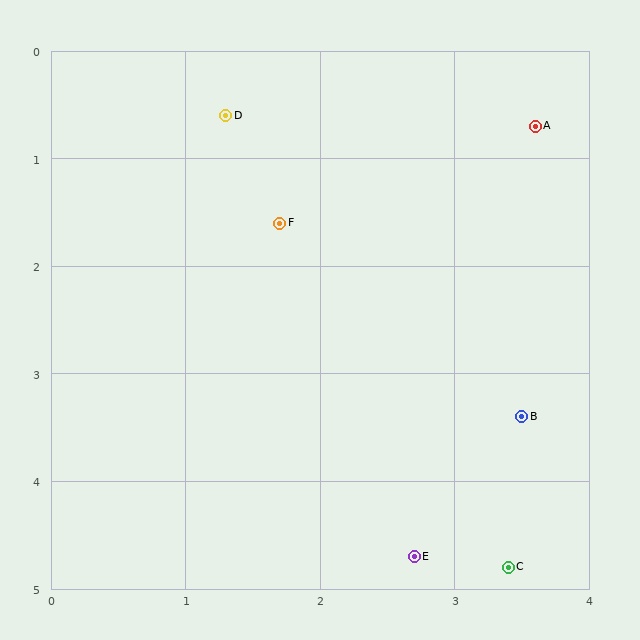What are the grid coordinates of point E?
Point E is at approximately (2.7, 4.7).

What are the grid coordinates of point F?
Point F is at approximately (1.7, 1.6).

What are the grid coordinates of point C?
Point C is at approximately (3.4, 4.8).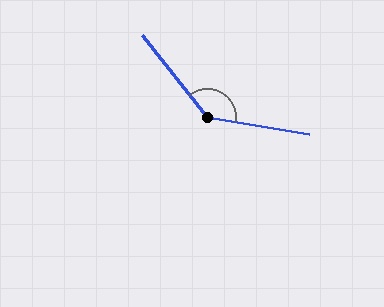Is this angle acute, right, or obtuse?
It is obtuse.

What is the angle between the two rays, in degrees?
Approximately 138 degrees.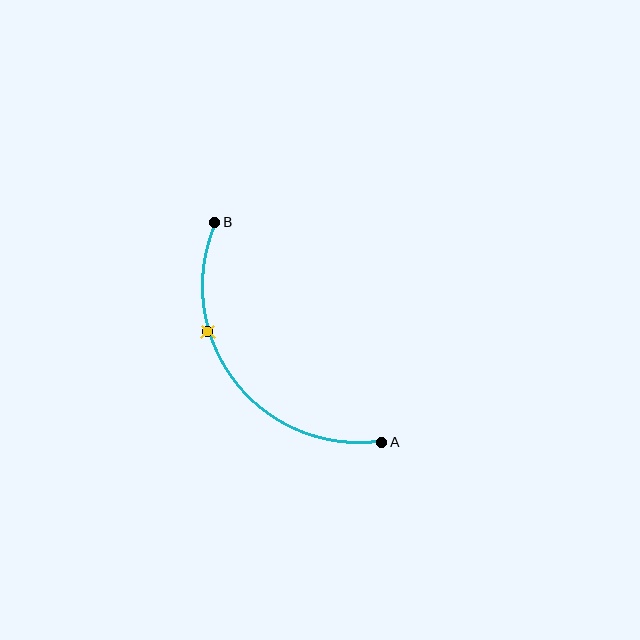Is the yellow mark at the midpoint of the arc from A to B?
No. The yellow mark lies on the arc but is closer to endpoint B. The arc midpoint would be at the point on the curve equidistant along the arc from both A and B.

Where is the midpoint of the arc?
The arc midpoint is the point on the curve farthest from the straight line joining A and B. It sits below and to the left of that line.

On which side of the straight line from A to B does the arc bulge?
The arc bulges below and to the left of the straight line connecting A and B.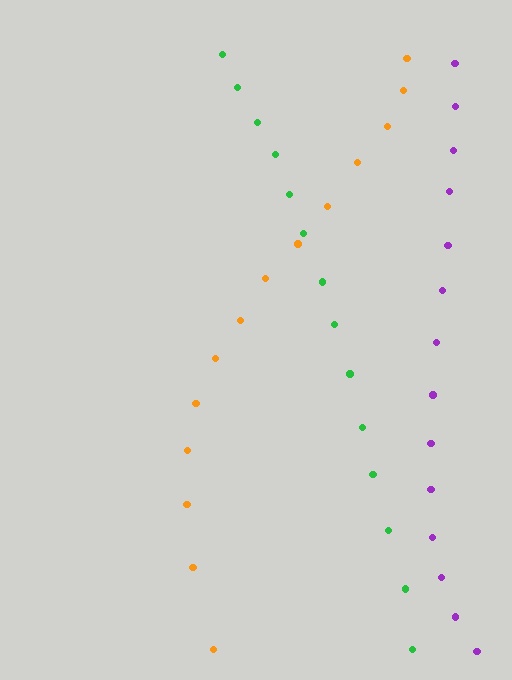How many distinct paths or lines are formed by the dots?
There are 3 distinct paths.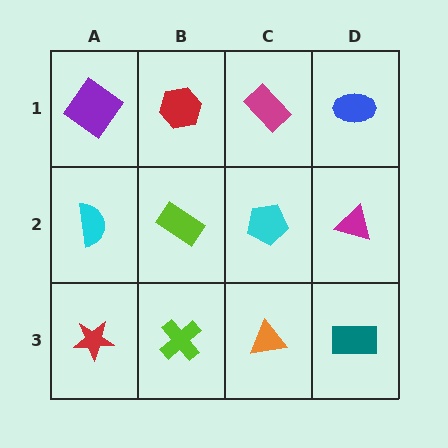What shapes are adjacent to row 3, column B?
A lime rectangle (row 2, column B), a red star (row 3, column A), an orange triangle (row 3, column C).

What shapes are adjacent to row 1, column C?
A cyan pentagon (row 2, column C), a red hexagon (row 1, column B), a blue ellipse (row 1, column D).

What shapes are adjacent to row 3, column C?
A cyan pentagon (row 2, column C), a lime cross (row 3, column B), a teal rectangle (row 3, column D).